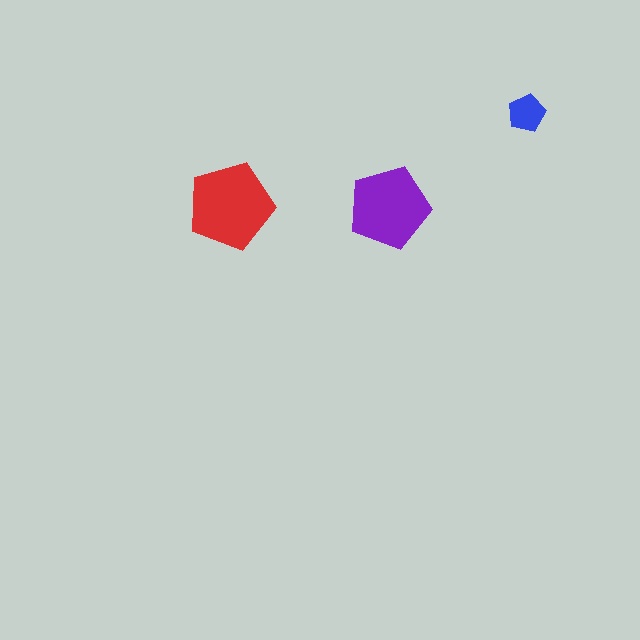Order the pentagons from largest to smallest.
the red one, the purple one, the blue one.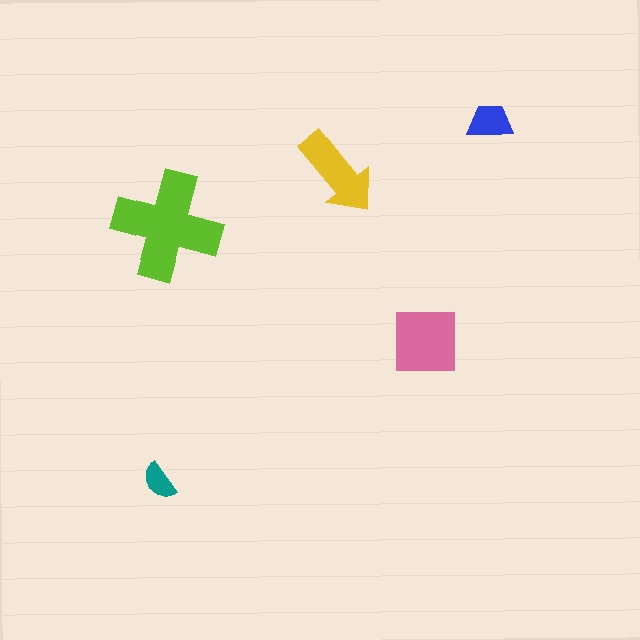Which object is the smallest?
The teal semicircle.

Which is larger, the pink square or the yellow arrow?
The pink square.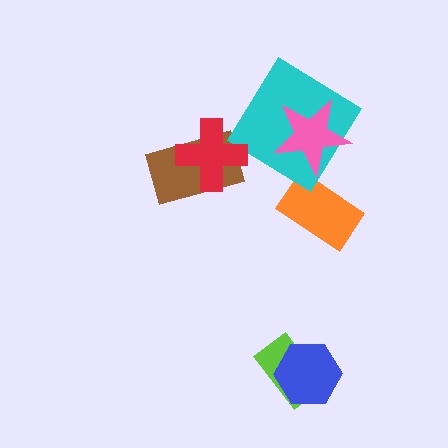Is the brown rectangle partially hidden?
Yes, it is partially covered by another shape.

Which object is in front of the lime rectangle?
The blue hexagon is in front of the lime rectangle.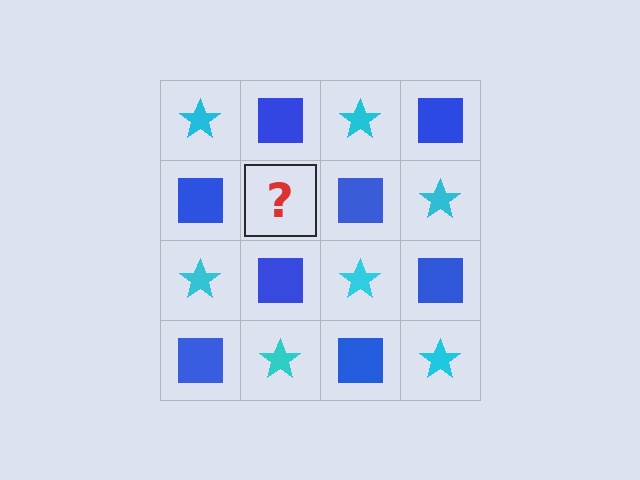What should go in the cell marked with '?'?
The missing cell should contain a cyan star.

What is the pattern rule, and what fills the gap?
The rule is that it alternates cyan star and blue square in a checkerboard pattern. The gap should be filled with a cyan star.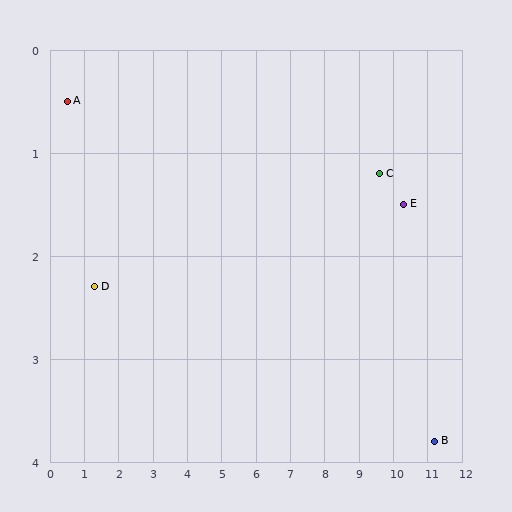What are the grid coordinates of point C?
Point C is at approximately (9.6, 1.2).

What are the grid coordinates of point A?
Point A is at approximately (0.5, 0.5).